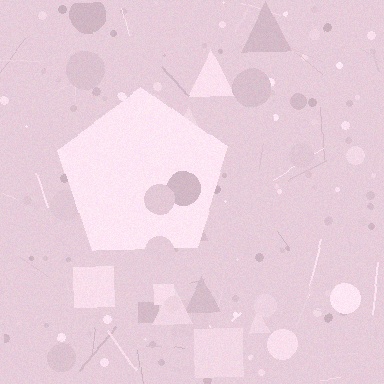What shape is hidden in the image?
A pentagon is hidden in the image.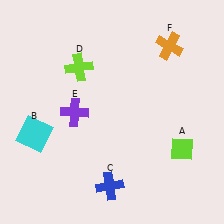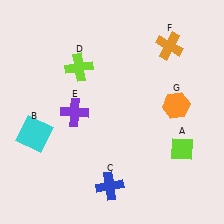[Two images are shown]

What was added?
An orange hexagon (G) was added in Image 2.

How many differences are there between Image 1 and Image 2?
There is 1 difference between the two images.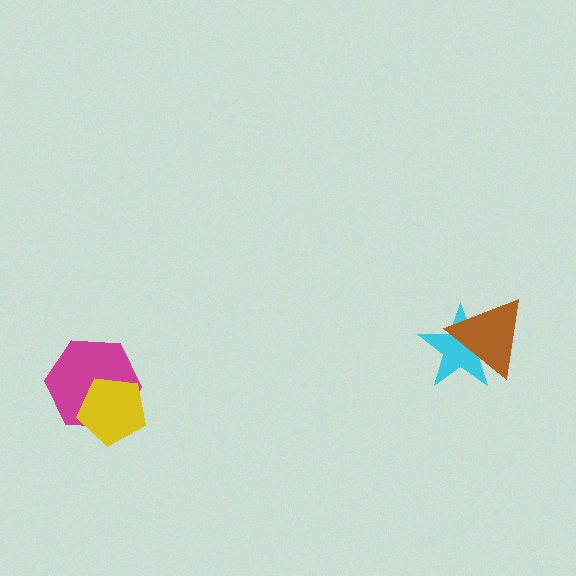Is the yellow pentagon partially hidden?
No, no other shape covers it.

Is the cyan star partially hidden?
Yes, it is partially covered by another shape.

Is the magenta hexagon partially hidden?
Yes, it is partially covered by another shape.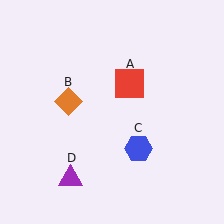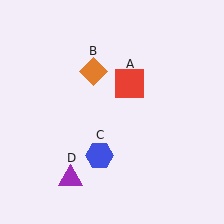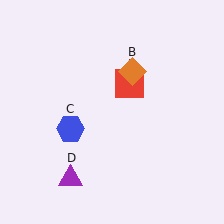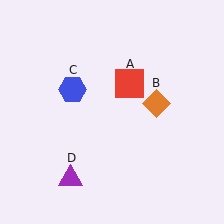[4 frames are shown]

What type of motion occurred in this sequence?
The orange diamond (object B), blue hexagon (object C) rotated clockwise around the center of the scene.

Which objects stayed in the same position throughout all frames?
Red square (object A) and purple triangle (object D) remained stationary.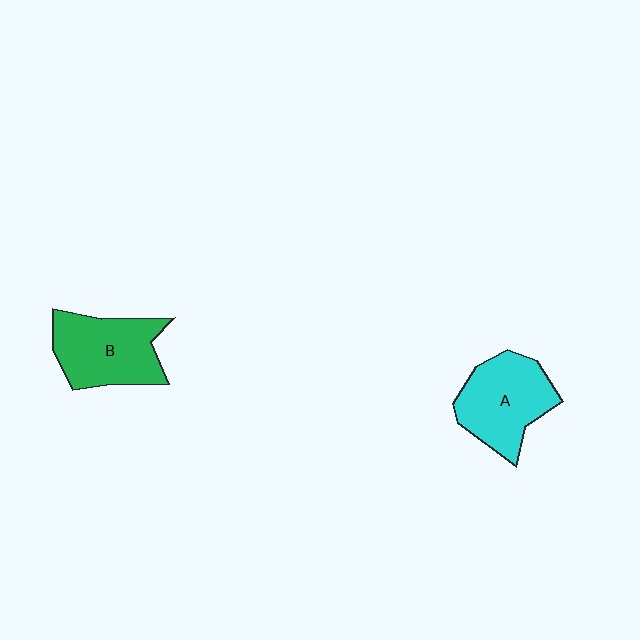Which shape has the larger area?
Shape B (green).